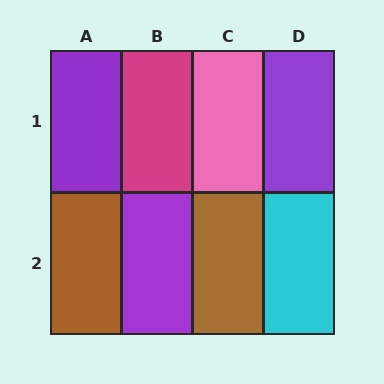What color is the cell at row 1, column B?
Magenta.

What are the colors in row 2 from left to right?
Brown, purple, brown, cyan.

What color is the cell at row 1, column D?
Purple.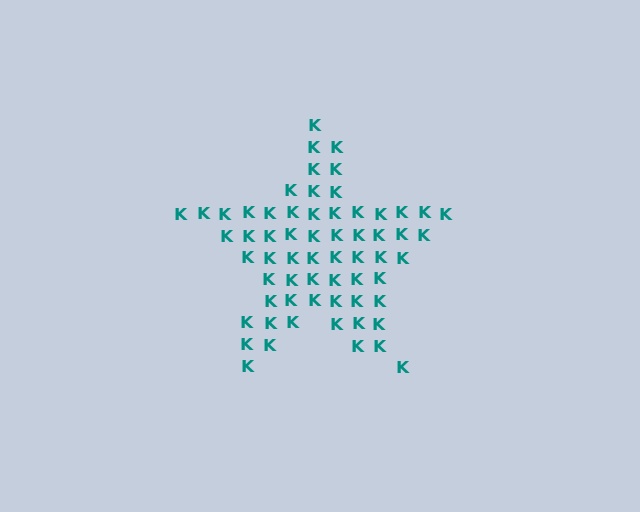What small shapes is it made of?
It is made of small letter K's.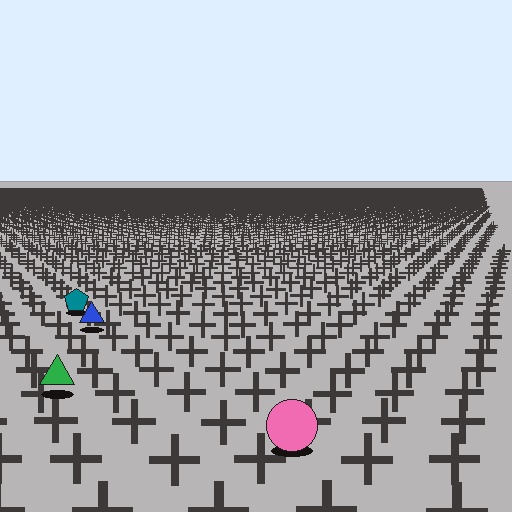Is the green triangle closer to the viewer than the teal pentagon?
Yes. The green triangle is closer — you can tell from the texture gradient: the ground texture is coarser near it.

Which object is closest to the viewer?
The pink circle is closest. The texture marks near it are larger and more spread out.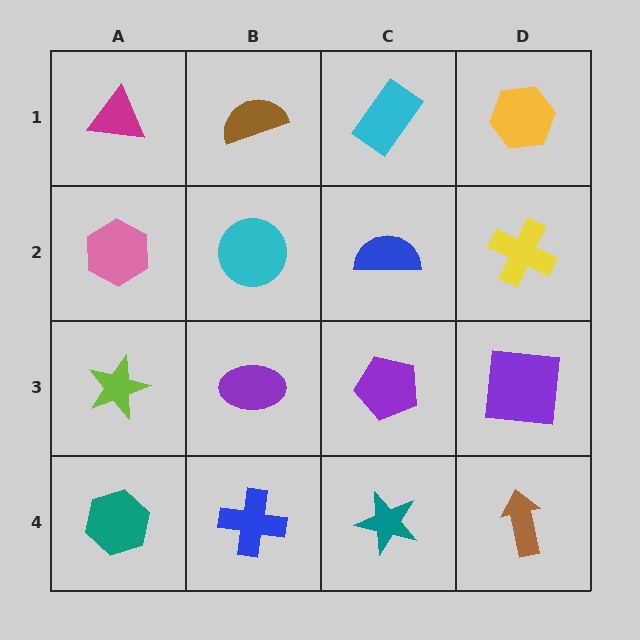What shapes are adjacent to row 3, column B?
A cyan circle (row 2, column B), a blue cross (row 4, column B), a lime star (row 3, column A), a purple pentagon (row 3, column C).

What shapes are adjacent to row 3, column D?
A yellow cross (row 2, column D), a brown arrow (row 4, column D), a purple pentagon (row 3, column C).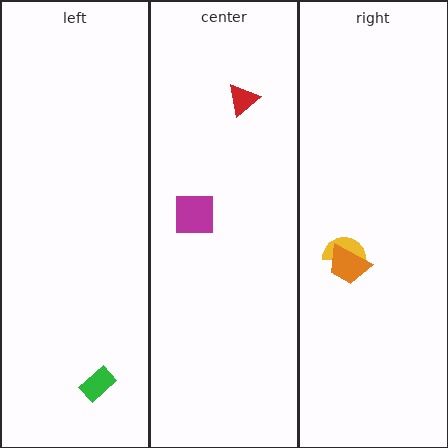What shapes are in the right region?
The yellow semicircle, the orange trapezoid.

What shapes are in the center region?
The magenta square, the red triangle.